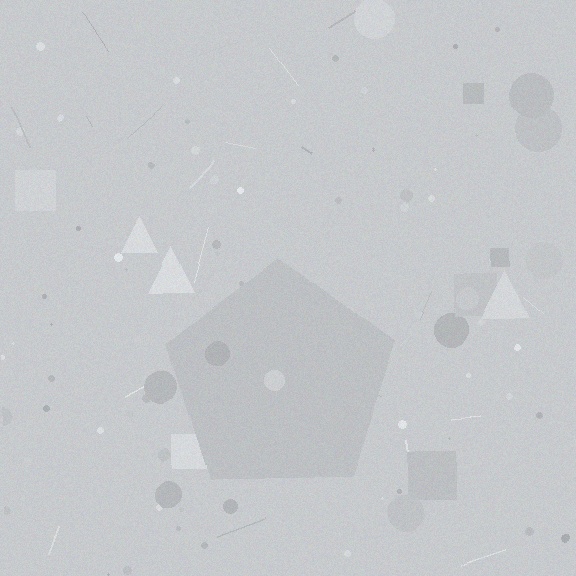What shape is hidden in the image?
A pentagon is hidden in the image.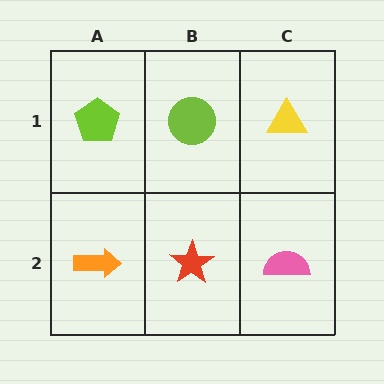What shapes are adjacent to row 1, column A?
An orange arrow (row 2, column A), a lime circle (row 1, column B).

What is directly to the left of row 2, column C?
A red star.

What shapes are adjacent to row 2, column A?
A lime pentagon (row 1, column A), a red star (row 2, column B).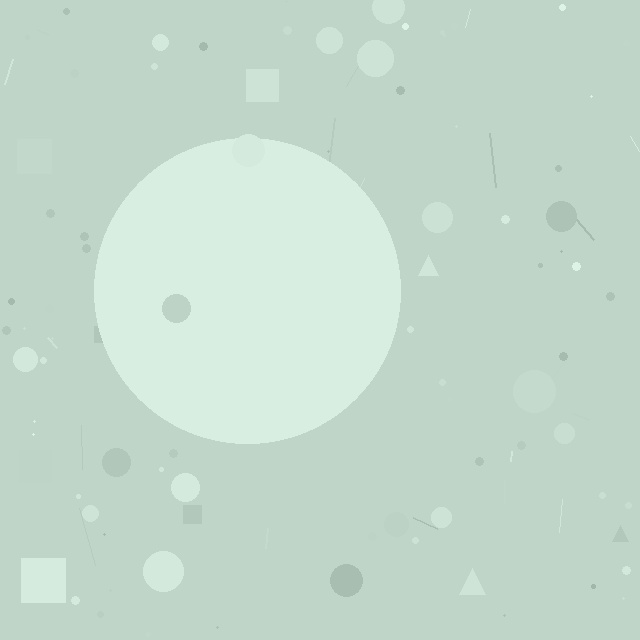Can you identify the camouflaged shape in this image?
The camouflaged shape is a circle.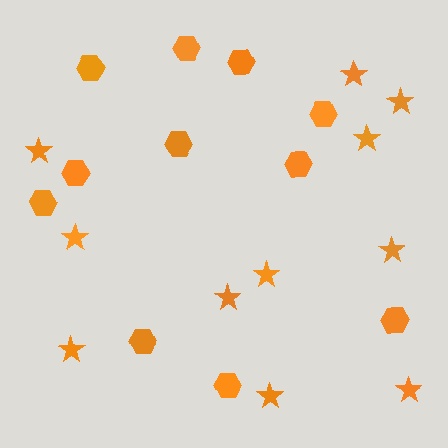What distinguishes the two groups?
There are 2 groups: one group of hexagons (11) and one group of stars (11).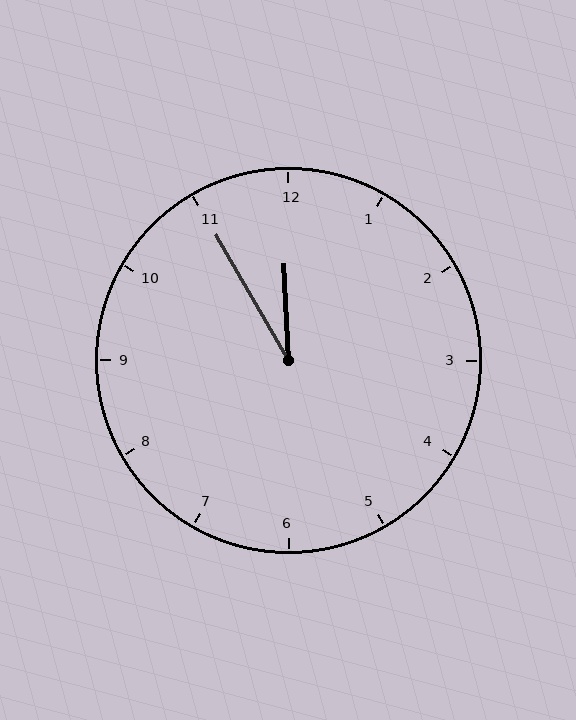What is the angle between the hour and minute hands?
Approximately 28 degrees.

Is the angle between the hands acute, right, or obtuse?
It is acute.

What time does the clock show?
11:55.